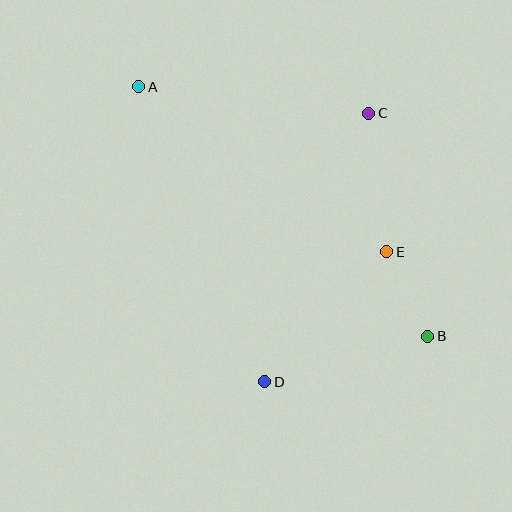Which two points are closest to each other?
Points B and E are closest to each other.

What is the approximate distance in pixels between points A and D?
The distance between A and D is approximately 321 pixels.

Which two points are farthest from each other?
Points A and B are farthest from each other.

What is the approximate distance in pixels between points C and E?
The distance between C and E is approximately 140 pixels.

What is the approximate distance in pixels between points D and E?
The distance between D and E is approximately 178 pixels.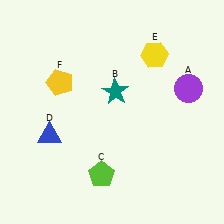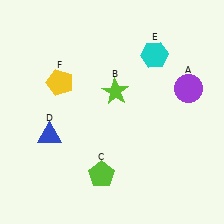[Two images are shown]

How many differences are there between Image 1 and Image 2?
There are 2 differences between the two images.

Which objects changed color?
B changed from teal to lime. E changed from yellow to cyan.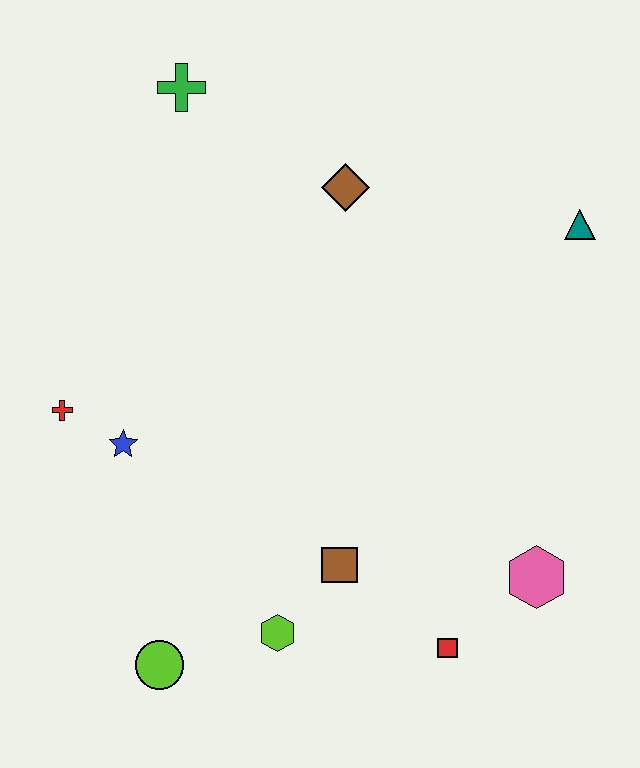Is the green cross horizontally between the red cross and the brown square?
Yes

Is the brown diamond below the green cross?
Yes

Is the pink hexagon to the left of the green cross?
No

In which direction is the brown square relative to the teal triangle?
The brown square is below the teal triangle.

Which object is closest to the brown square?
The lime hexagon is closest to the brown square.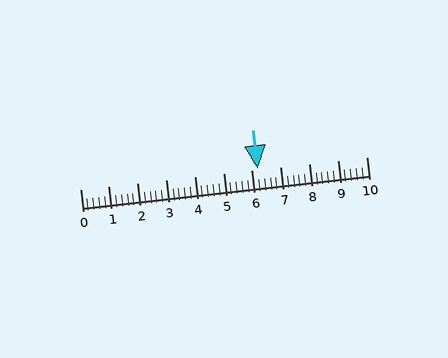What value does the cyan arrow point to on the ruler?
The cyan arrow points to approximately 6.2.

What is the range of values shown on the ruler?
The ruler shows values from 0 to 10.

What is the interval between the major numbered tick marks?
The major tick marks are spaced 1 units apart.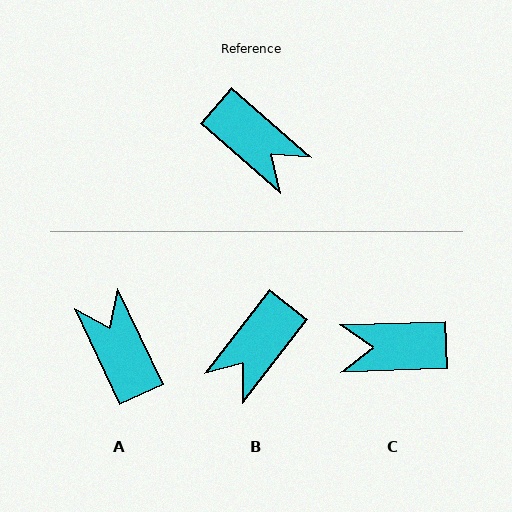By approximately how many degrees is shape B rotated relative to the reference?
Approximately 86 degrees clockwise.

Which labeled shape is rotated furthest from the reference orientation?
A, about 157 degrees away.